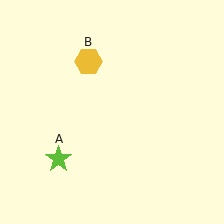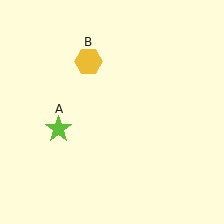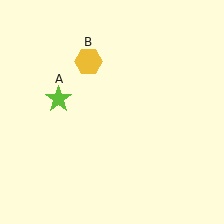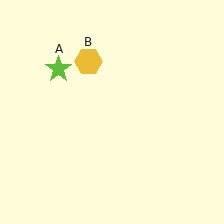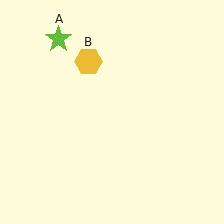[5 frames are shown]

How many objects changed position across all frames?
1 object changed position: lime star (object A).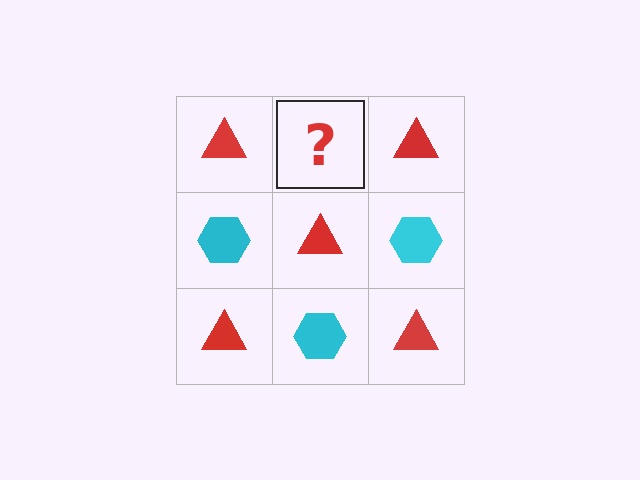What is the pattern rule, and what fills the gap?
The rule is that it alternates red triangle and cyan hexagon in a checkerboard pattern. The gap should be filled with a cyan hexagon.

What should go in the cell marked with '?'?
The missing cell should contain a cyan hexagon.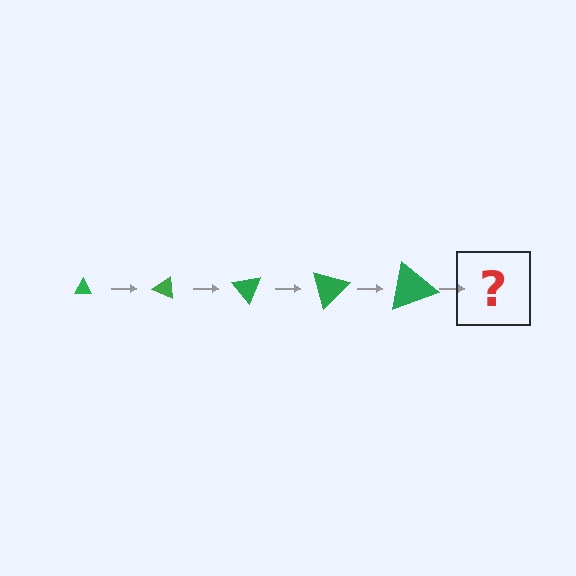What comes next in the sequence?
The next element should be a triangle, larger than the previous one and rotated 125 degrees from the start.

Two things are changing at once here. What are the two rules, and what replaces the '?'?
The two rules are that the triangle grows larger each step and it rotates 25 degrees each step. The '?' should be a triangle, larger than the previous one and rotated 125 degrees from the start.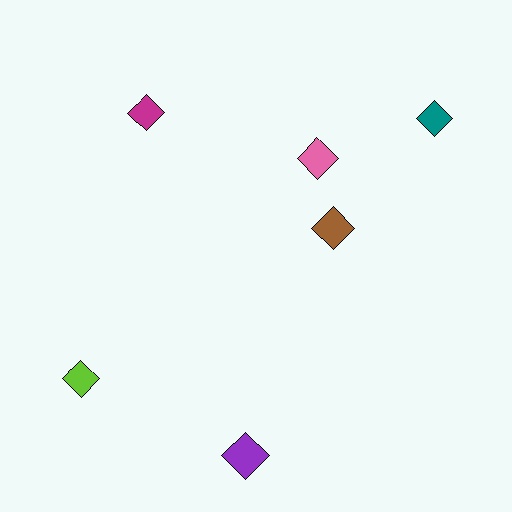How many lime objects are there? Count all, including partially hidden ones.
There is 1 lime object.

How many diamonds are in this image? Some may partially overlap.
There are 6 diamonds.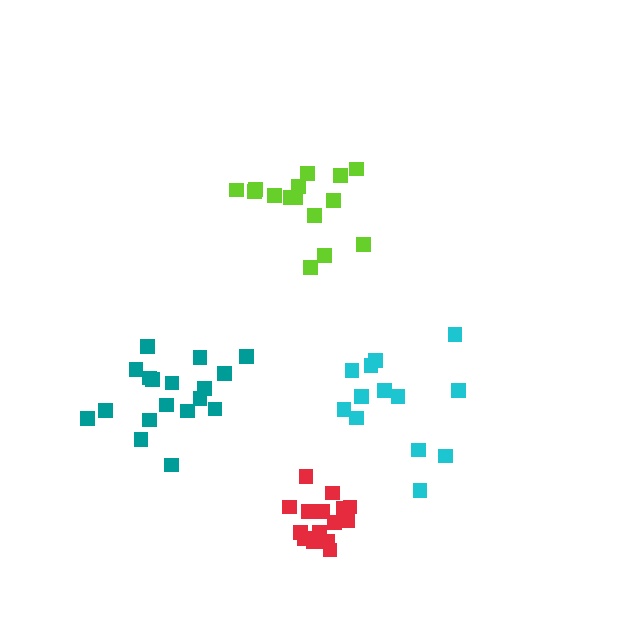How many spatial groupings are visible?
There are 4 spatial groupings.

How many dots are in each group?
Group 1: 18 dots, Group 2: 15 dots, Group 3: 15 dots, Group 4: 13 dots (61 total).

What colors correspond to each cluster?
The clusters are colored: teal, red, lime, cyan.